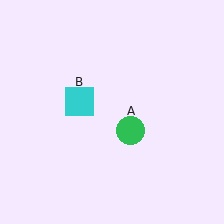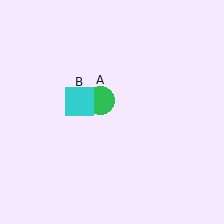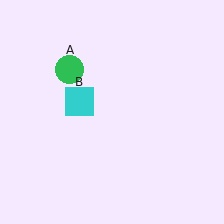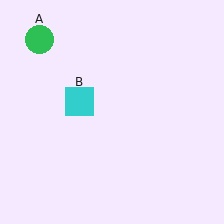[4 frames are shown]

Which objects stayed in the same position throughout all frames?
Cyan square (object B) remained stationary.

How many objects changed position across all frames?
1 object changed position: green circle (object A).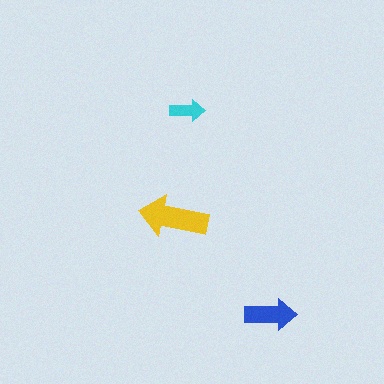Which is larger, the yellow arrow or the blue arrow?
The yellow one.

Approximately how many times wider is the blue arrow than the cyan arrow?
About 1.5 times wider.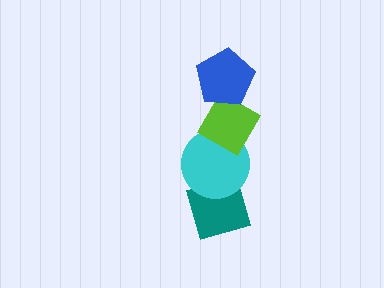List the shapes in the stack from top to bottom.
From top to bottom: the blue pentagon, the lime diamond, the cyan circle, the teal diamond.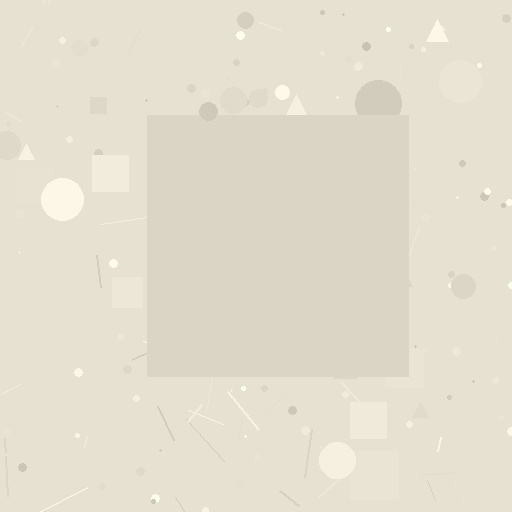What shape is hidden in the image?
A square is hidden in the image.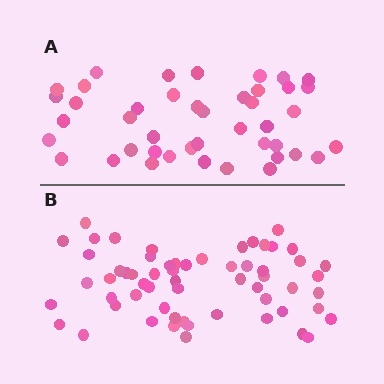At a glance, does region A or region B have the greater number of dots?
Region B (the bottom region) has more dots.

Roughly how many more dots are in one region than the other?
Region B has approximately 15 more dots than region A.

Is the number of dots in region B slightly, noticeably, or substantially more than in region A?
Region B has noticeably more, but not dramatically so. The ratio is roughly 1.4 to 1.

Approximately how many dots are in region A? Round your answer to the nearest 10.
About 40 dots. (The exact count is 43, which rounds to 40.)